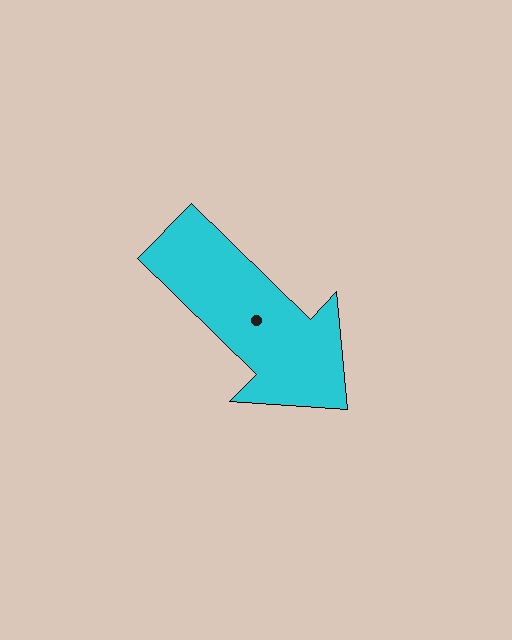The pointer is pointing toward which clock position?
Roughly 4 o'clock.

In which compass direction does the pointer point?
Southeast.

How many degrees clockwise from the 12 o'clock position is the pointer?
Approximately 134 degrees.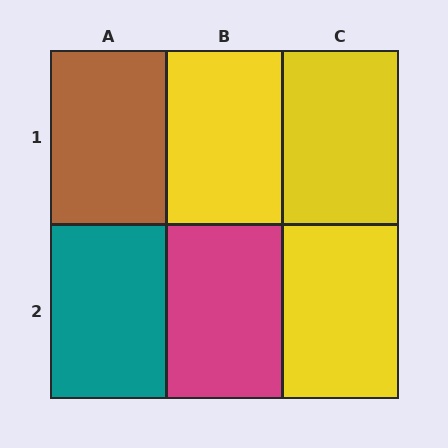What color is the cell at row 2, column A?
Teal.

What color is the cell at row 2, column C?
Yellow.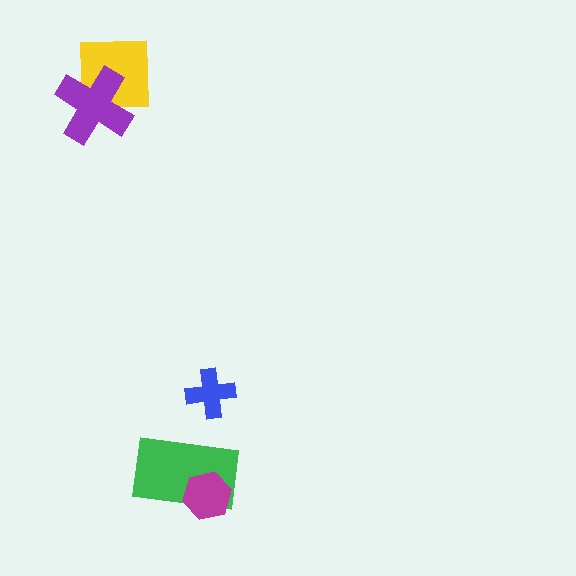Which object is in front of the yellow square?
The purple cross is in front of the yellow square.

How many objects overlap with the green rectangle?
1 object overlaps with the green rectangle.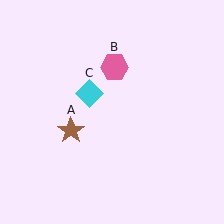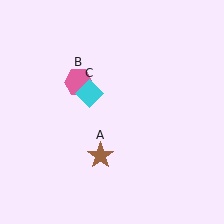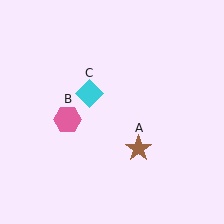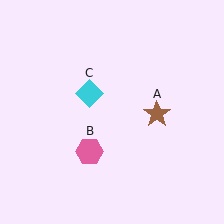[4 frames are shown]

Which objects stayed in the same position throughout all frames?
Cyan diamond (object C) remained stationary.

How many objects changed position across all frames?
2 objects changed position: brown star (object A), pink hexagon (object B).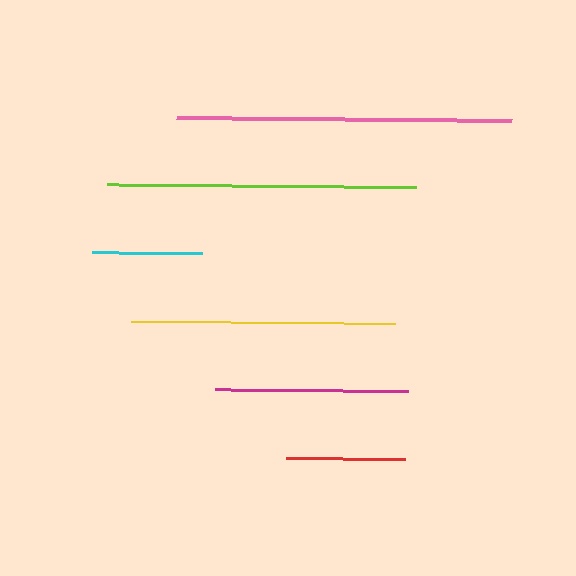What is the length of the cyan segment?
The cyan segment is approximately 110 pixels long.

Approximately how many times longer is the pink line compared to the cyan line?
The pink line is approximately 3.0 times the length of the cyan line.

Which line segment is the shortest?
The cyan line is the shortest at approximately 110 pixels.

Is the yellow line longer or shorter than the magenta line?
The yellow line is longer than the magenta line.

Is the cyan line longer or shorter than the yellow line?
The yellow line is longer than the cyan line.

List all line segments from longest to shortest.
From longest to shortest: pink, lime, yellow, magenta, red, cyan.